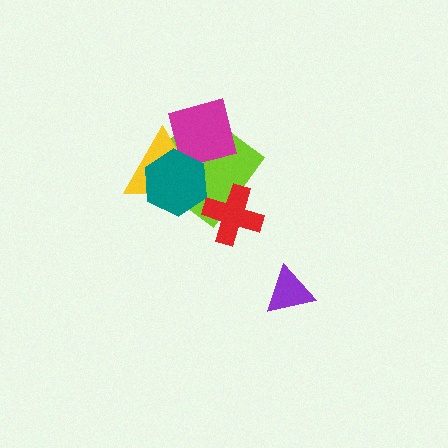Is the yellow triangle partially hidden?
Yes, it is partially covered by another shape.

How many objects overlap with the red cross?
1 object overlaps with the red cross.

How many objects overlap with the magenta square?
3 objects overlap with the magenta square.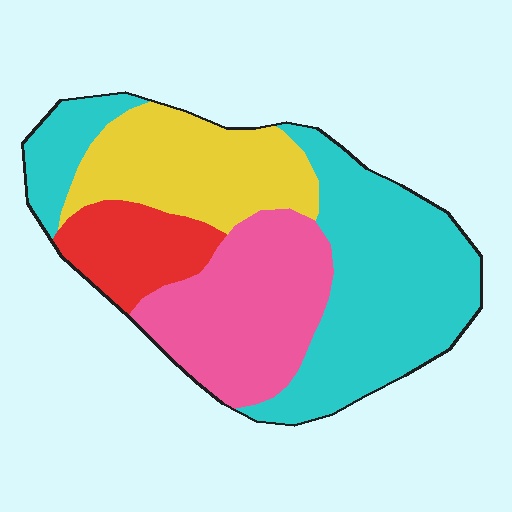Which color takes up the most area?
Cyan, at roughly 40%.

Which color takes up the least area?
Red, at roughly 10%.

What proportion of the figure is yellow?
Yellow covers 22% of the figure.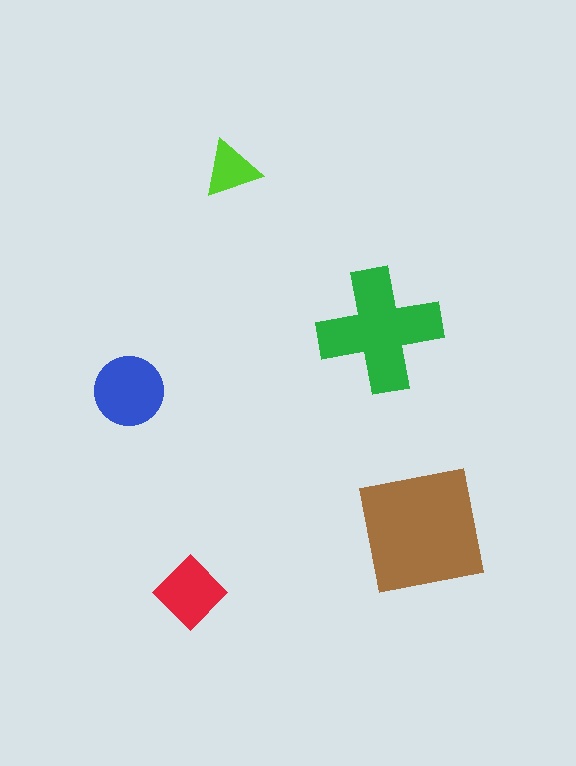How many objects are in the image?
There are 5 objects in the image.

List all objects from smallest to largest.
The lime triangle, the red diamond, the blue circle, the green cross, the brown square.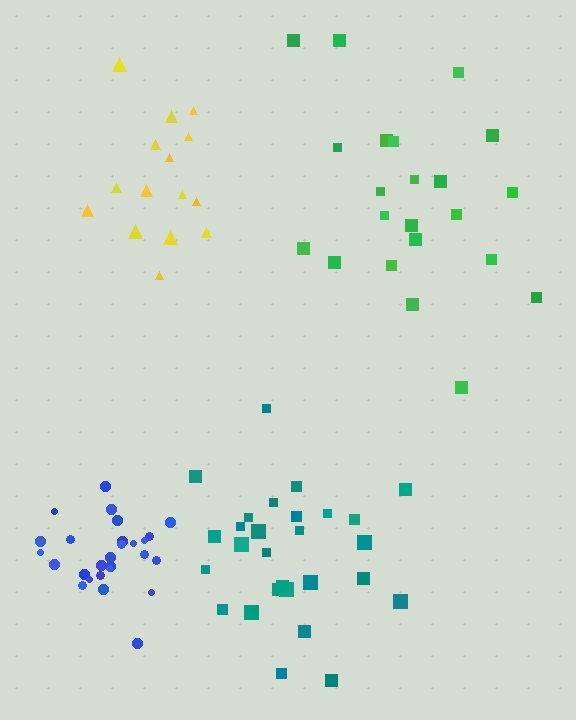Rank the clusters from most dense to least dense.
blue, teal, yellow, green.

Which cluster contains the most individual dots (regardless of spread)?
Teal (28).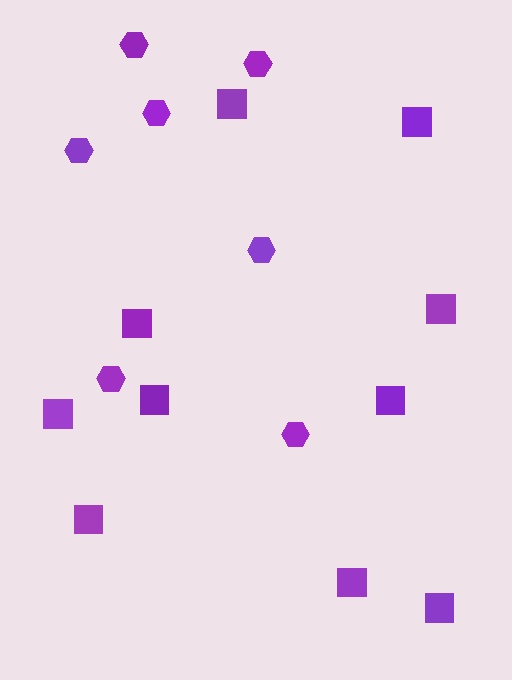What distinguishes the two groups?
There are 2 groups: one group of squares (10) and one group of hexagons (7).